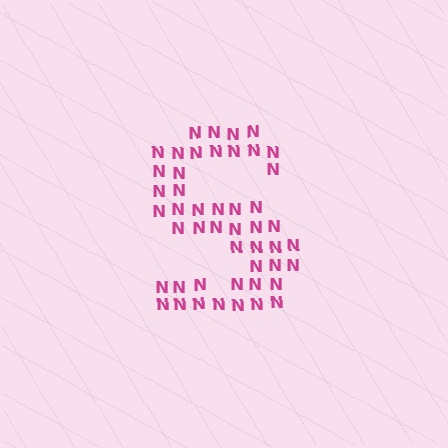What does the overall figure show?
The overall figure shows the letter S.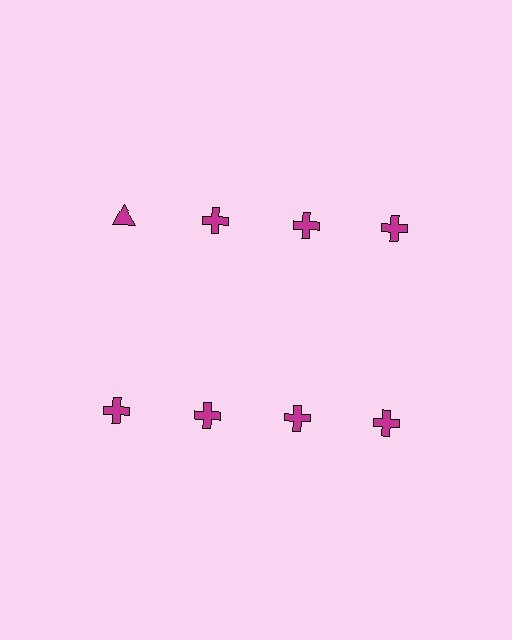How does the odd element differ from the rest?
It has a different shape: triangle instead of cross.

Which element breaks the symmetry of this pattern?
The magenta triangle in the top row, leftmost column breaks the symmetry. All other shapes are magenta crosses.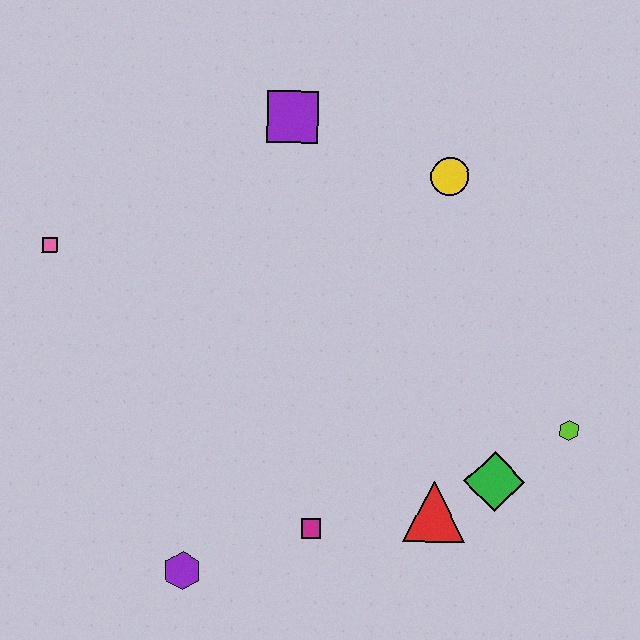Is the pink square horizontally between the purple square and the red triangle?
No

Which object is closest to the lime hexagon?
The green diamond is closest to the lime hexagon.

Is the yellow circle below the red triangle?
No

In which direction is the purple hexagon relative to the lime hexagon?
The purple hexagon is to the left of the lime hexagon.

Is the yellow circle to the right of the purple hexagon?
Yes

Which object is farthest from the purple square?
The purple hexagon is farthest from the purple square.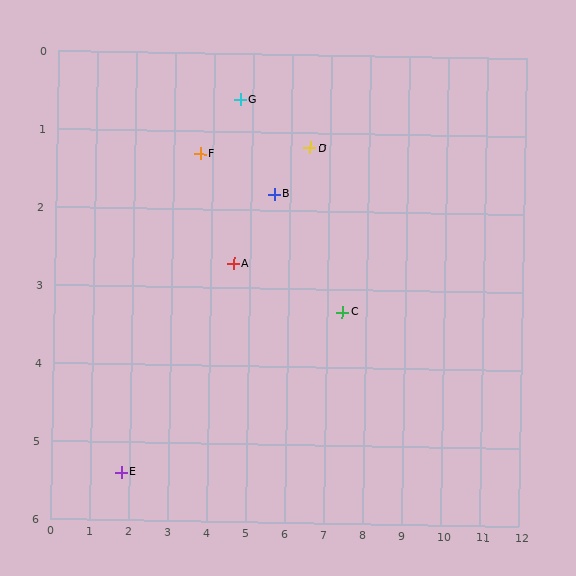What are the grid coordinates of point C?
Point C is at approximately (7.4, 3.3).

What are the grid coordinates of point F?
Point F is at approximately (3.7, 1.3).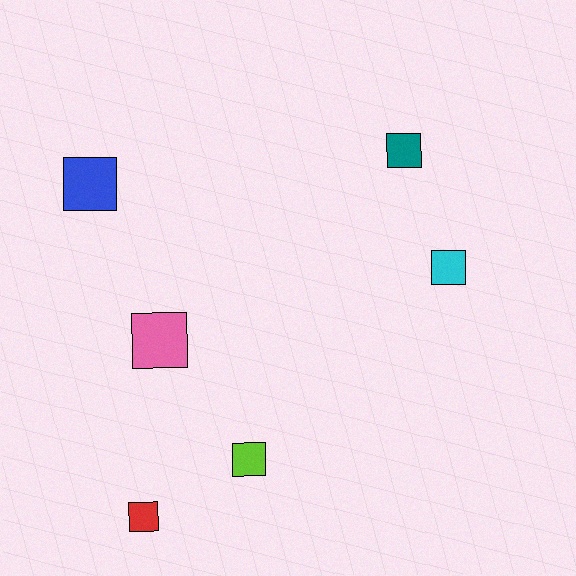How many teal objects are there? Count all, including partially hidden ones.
There is 1 teal object.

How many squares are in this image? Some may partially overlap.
There are 6 squares.